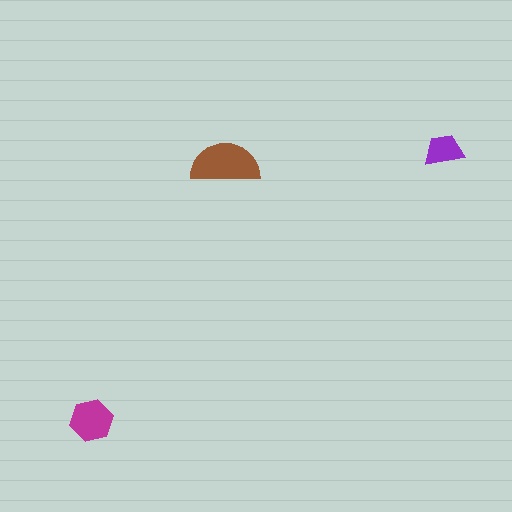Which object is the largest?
The brown semicircle.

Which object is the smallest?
The purple trapezoid.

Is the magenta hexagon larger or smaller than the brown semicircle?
Smaller.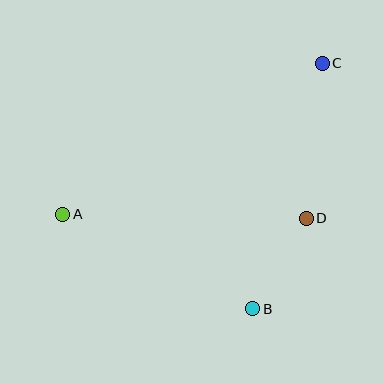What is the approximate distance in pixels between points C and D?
The distance between C and D is approximately 155 pixels.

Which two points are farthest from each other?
Points A and C are farthest from each other.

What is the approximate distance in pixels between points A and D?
The distance between A and D is approximately 244 pixels.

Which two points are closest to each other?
Points B and D are closest to each other.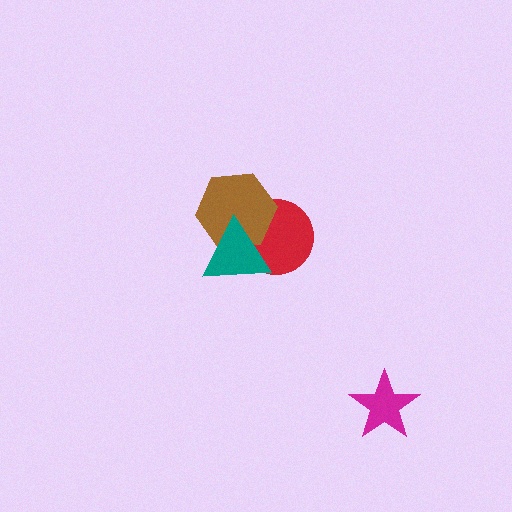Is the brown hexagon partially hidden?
Yes, it is partially covered by another shape.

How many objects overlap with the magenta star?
0 objects overlap with the magenta star.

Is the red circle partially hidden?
Yes, it is partially covered by another shape.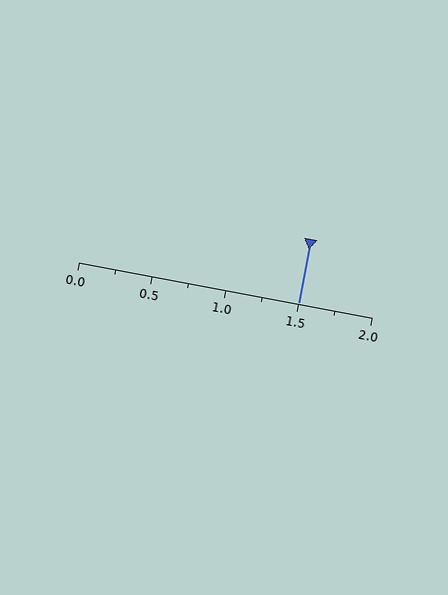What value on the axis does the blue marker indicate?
The marker indicates approximately 1.5.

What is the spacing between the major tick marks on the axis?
The major ticks are spaced 0.5 apart.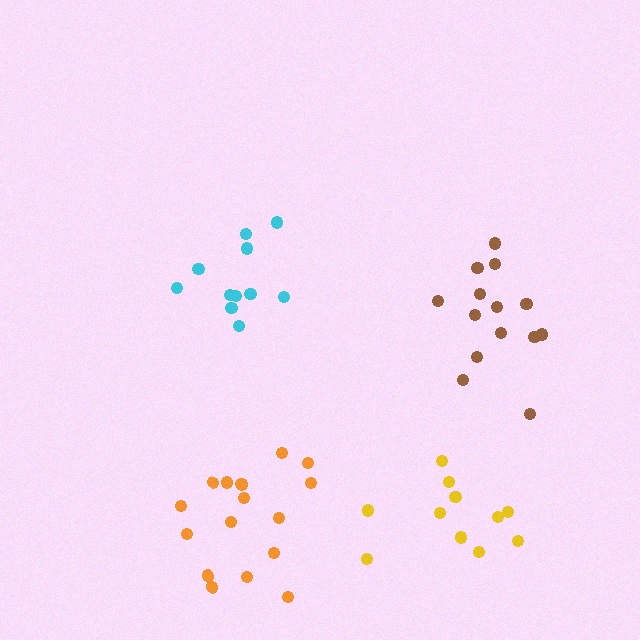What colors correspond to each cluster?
The clusters are colored: cyan, yellow, brown, orange.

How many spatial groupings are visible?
There are 4 spatial groupings.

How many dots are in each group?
Group 1: 11 dots, Group 2: 11 dots, Group 3: 14 dots, Group 4: 17 dots (53 total).